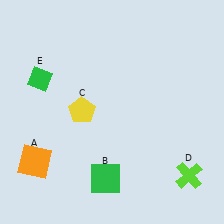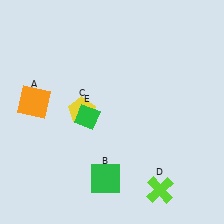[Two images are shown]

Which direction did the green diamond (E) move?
The green diamond (E) moved right.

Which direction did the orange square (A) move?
The orange square (A) moved up.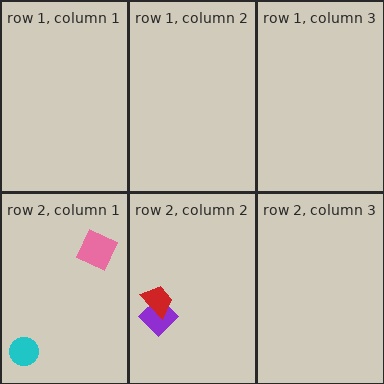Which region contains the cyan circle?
The row 2, column 1 region.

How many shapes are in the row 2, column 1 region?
2.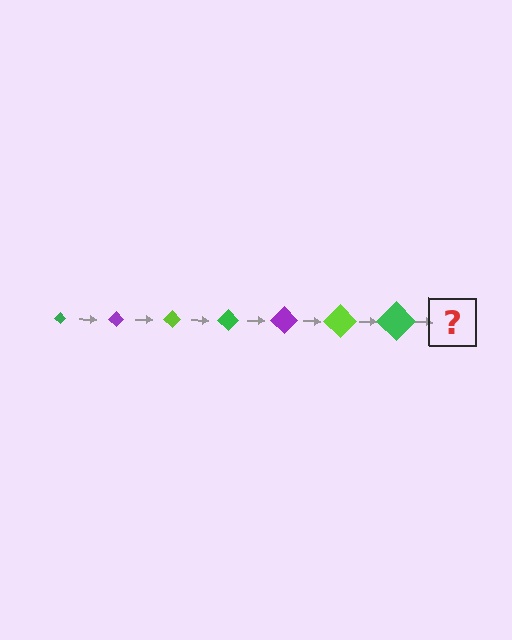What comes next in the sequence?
The next element should be a purple diamond, larger than the previous one.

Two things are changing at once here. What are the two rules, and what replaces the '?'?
The two rules are that the diamond grows larger each step and the color cycles through green, purple, and lime. The '?' should be a purple diamond, larger than the previous one.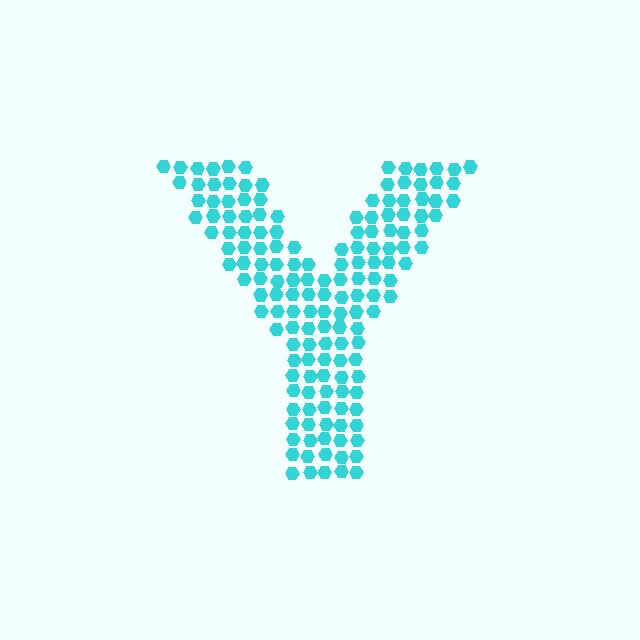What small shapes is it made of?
It is made of small hexagons.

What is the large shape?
The large shape is the letter Y.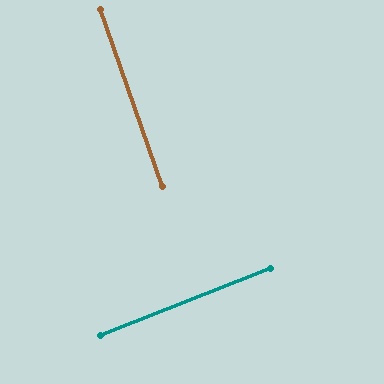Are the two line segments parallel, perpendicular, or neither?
Perpendicular — they meet at approximately 88°.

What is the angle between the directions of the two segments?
Approximately 88 degrees.